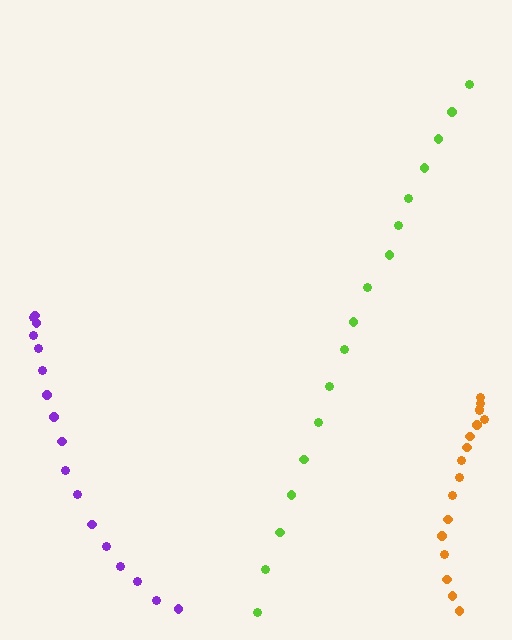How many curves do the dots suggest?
There are 3 distinct paths.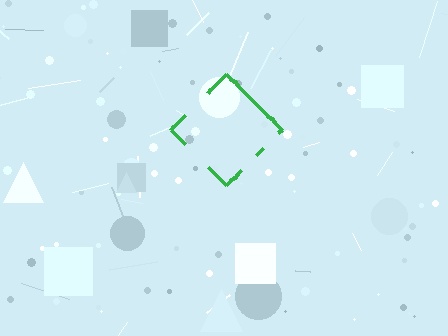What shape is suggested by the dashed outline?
The dashed outline suggests a diamond.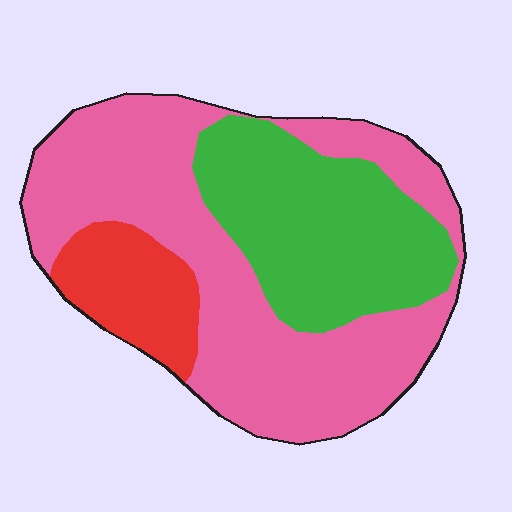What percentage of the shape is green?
Green takes up about one third (1/3) of the shape.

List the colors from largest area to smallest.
From largest to smallest: pink, green, red.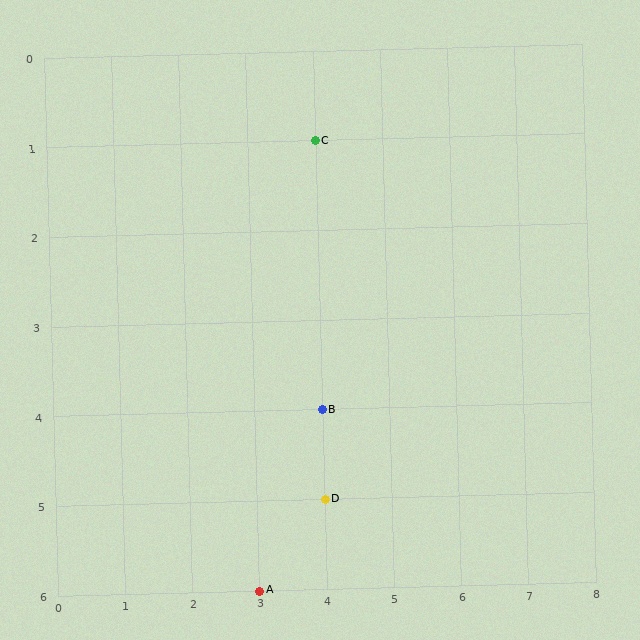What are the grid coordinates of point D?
Point D is at grid coordinates (4, 5).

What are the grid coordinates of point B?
Point B is at grid coordinates (4, 4).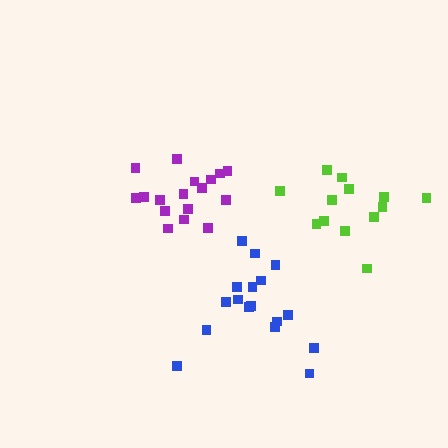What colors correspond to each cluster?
The clusters are colored: purple, blue, lime.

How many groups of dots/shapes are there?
There are 3 groups.